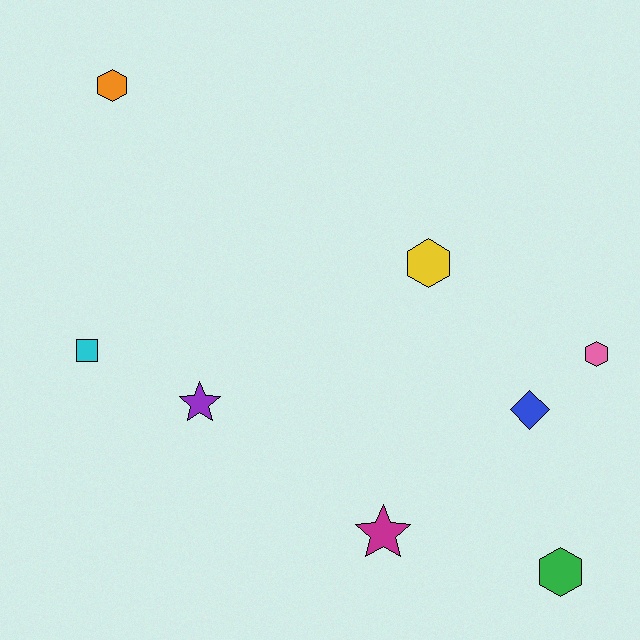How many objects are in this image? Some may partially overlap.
There are 8 objects.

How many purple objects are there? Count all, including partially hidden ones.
There is 1 purple object.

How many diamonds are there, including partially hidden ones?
There is 1 diamond.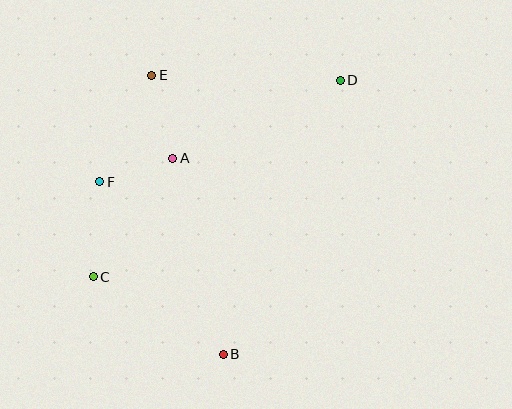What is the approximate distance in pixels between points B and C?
The distance between B and C is approximately 151 pixels.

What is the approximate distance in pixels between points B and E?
The distance between B and E is approximately 288 pixels.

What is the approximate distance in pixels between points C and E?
The distance between C and E is approximately 210 pixels.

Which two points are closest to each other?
Points A and F are closest to each other.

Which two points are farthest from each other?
Points C and D are farthest from each other.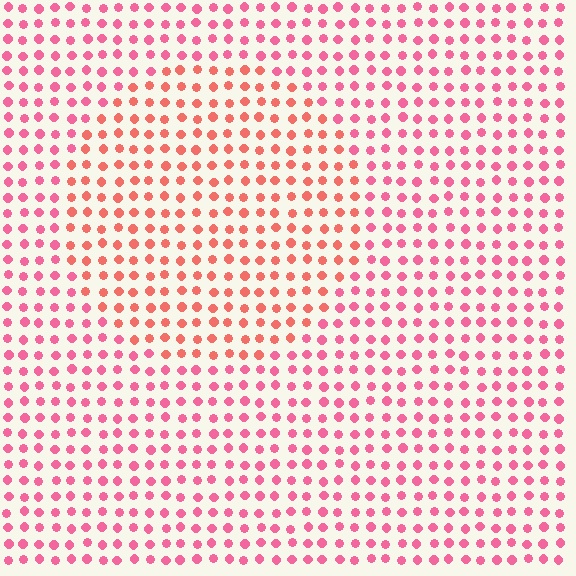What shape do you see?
I see a circle.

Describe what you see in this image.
The image is filled with small pink elements in a uniform arrangement. A circle-shaped region is visible where the elements are tinted to a slightly different hue, forming a subtle color boundary.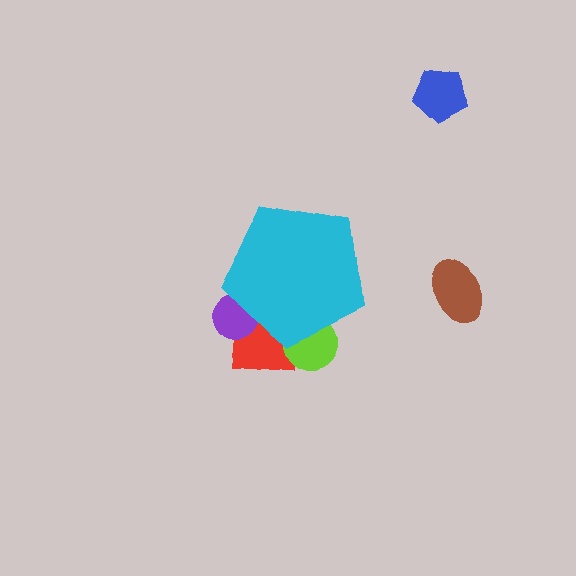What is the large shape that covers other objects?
A cyan pentagon.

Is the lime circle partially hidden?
Yes, the lime circle is partially hidden behind the cyan pentagon.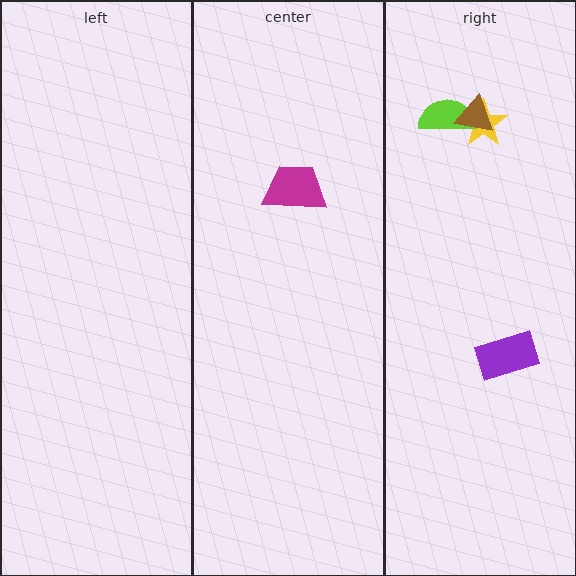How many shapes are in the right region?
4.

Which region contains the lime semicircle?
The right region.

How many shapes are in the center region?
1.